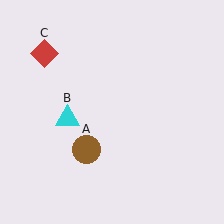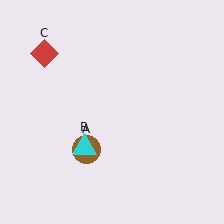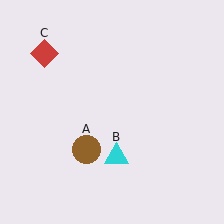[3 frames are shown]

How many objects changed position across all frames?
1 object changed position: cyan triangle (object B).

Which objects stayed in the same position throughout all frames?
Brown circle (object A) and red diamond (object C) remained stationary.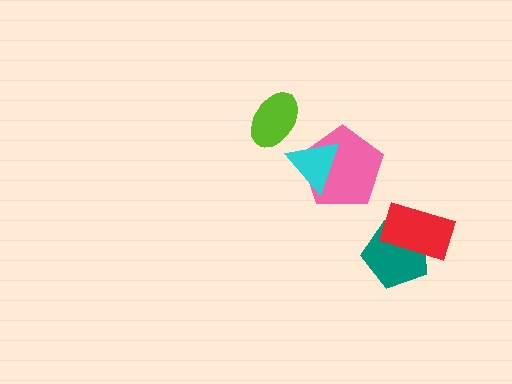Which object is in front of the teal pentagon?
The red rectangle is in front of the teal pentagon.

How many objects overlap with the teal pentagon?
1 object overlaps with the teal pentagon.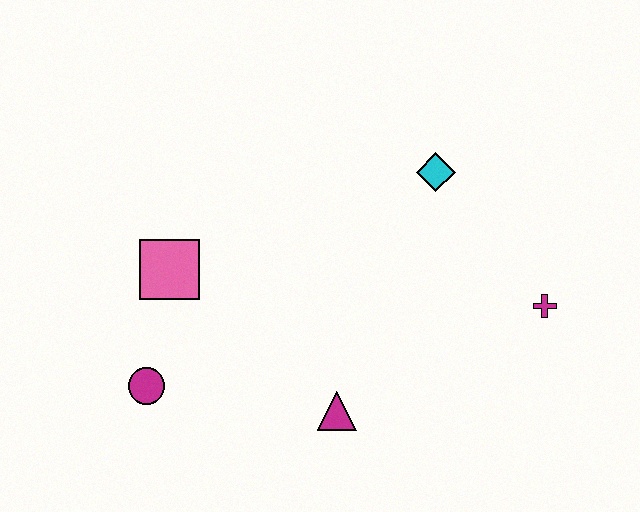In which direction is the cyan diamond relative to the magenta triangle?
The cyan diamond is above the magenta triangle.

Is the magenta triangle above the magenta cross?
No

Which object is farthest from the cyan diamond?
The magenta circle is farthest from the cyan diamond.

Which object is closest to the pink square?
The magenta circle is closest to the pink square.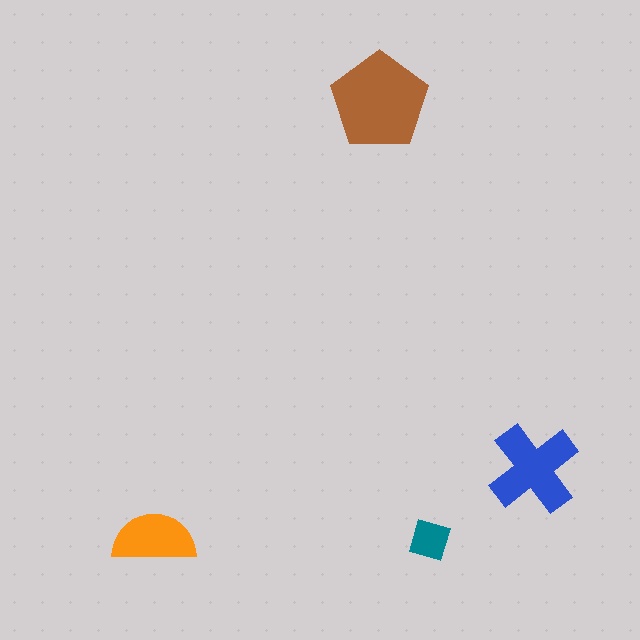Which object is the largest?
The brown pentagon.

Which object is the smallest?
The teal diamond.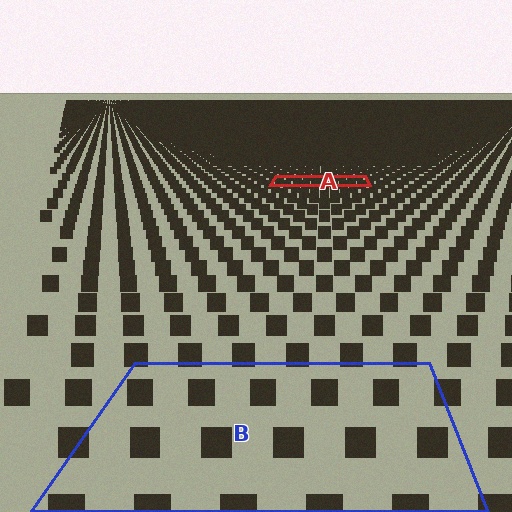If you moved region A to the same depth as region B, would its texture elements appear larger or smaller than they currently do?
They would appear larger. At a closer depth, the same texture elements are projected at a bigger on-screen size.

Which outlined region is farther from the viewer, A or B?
Region A is farther from the viewer — the texture elements inside it appear smaller and more densely packed.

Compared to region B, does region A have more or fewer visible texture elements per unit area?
Region A has more texture elements per unit area — they are packed more densely because it is farther away.